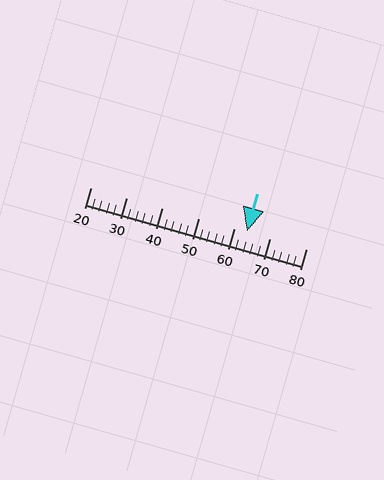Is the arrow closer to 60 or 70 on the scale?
The arrow is closer to 60.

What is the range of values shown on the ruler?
The ruler shows values from 20 to 80.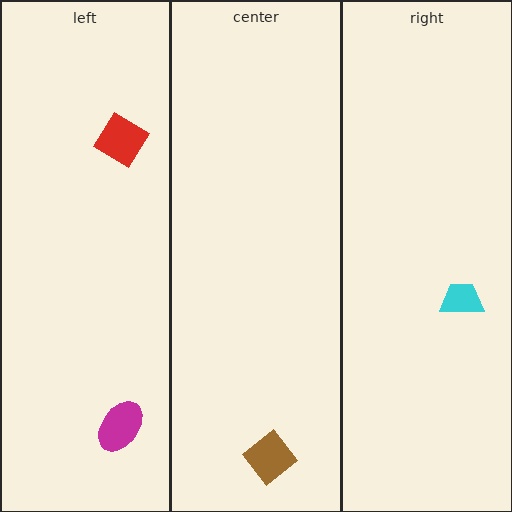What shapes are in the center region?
The brown diamond.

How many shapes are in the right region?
1.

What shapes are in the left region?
The magenta ellipse, the red diamond.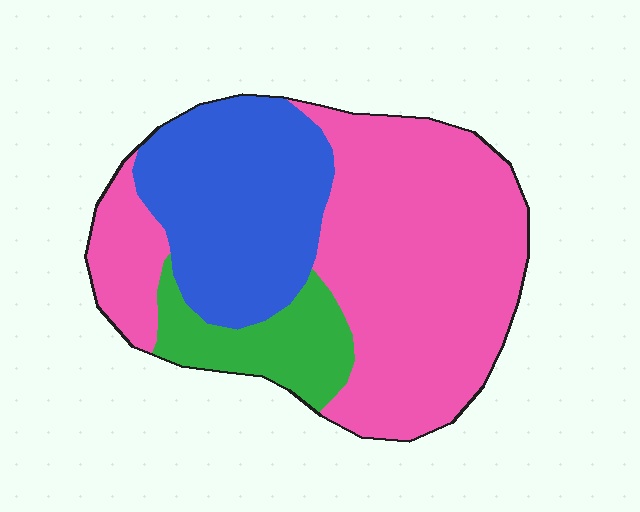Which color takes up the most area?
Pink, at roughly 55%.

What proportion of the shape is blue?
Blue takes up about one third (1/3) of the shape.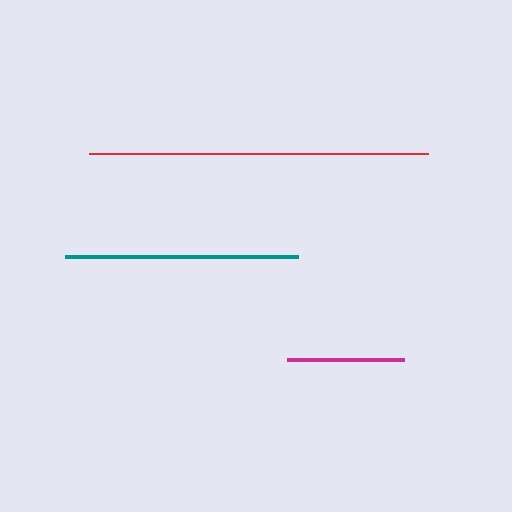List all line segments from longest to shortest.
From longest to shortest: red, teal, magenta.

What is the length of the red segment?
The red segment is approximately 339 pixels long.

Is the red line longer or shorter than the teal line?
The red line is longer than the teal line.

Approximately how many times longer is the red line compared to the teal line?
The red line is approximately 1.5 times the length of the teal line.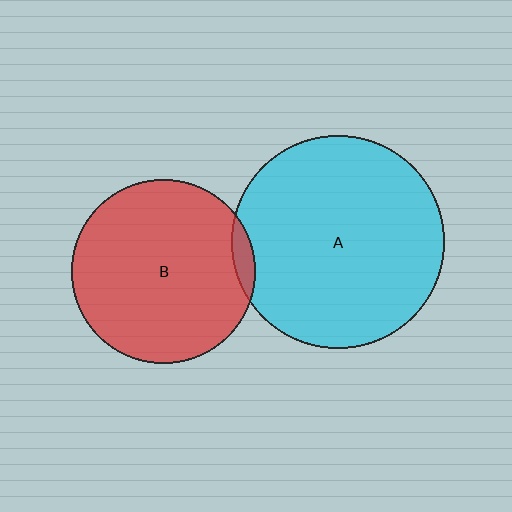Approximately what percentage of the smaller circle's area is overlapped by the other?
Approximately 5%.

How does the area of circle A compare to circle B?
Approximately 1.3 times.